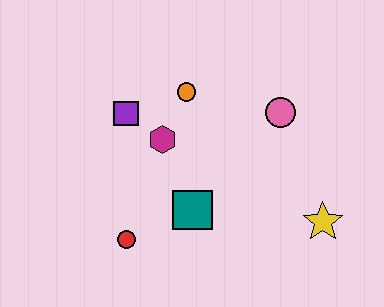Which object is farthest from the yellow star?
The purple square is farthest from the yellow star.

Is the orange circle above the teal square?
Yes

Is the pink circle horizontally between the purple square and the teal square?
No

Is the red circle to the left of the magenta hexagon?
Yes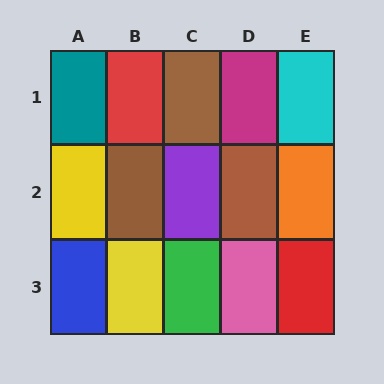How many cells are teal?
1 cell is teal.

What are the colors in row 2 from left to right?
Yellow, brown, purple, brown, orange.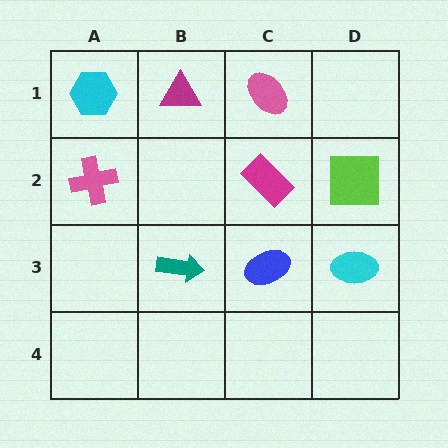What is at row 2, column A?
A pink cross.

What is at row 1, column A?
A cyan hexagon.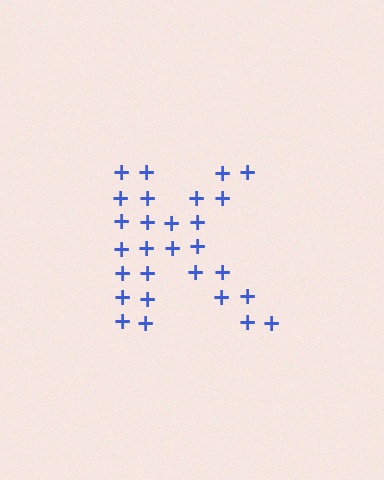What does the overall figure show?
The overall figure shows the letter K.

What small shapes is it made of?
It is made of small plus signs.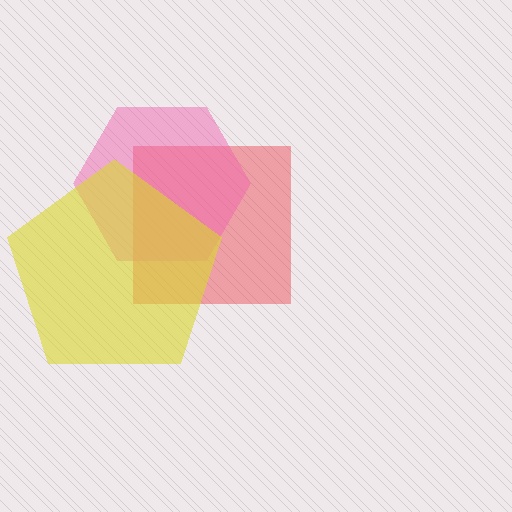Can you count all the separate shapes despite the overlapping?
Yes, there are 3 separate shapes.